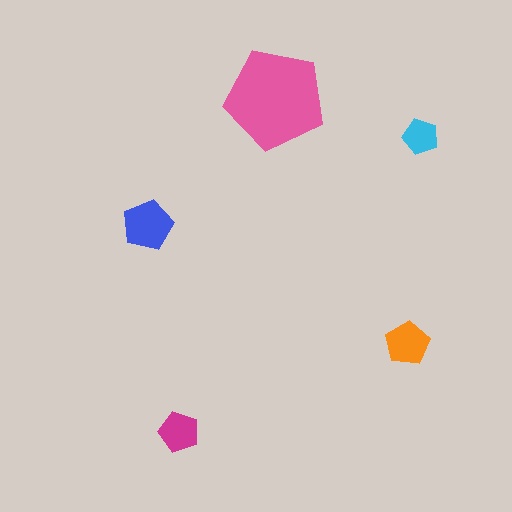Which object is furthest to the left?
The blue pentagon is leftmost.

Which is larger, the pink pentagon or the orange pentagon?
The pink one.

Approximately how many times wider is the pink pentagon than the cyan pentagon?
About 3 times wider.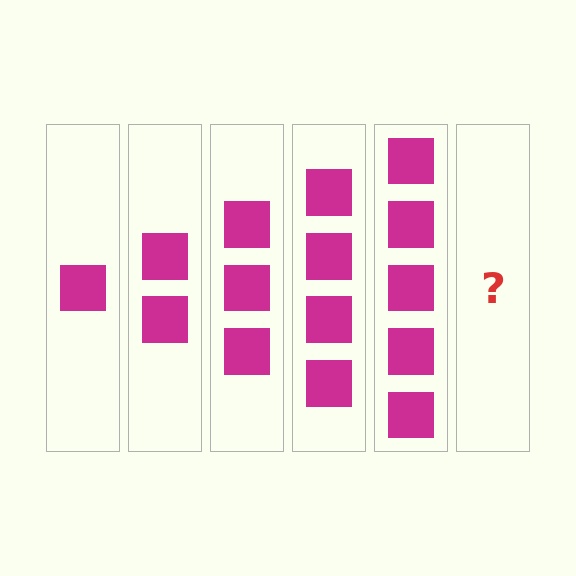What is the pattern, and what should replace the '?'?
The pattern is that each step adds one more square. The '?' should be 6 squares.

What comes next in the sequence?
The next element should be 6 squares.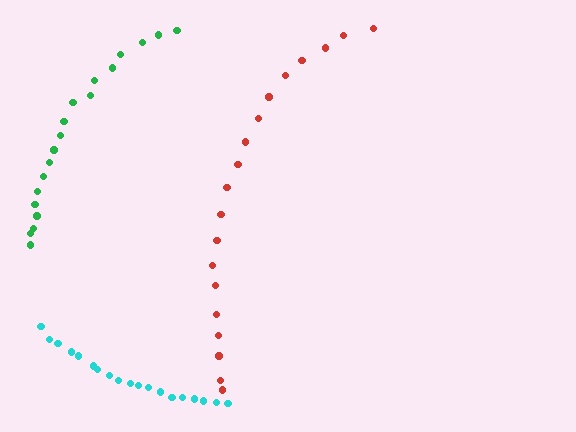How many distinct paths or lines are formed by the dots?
There are 3 distinct paths.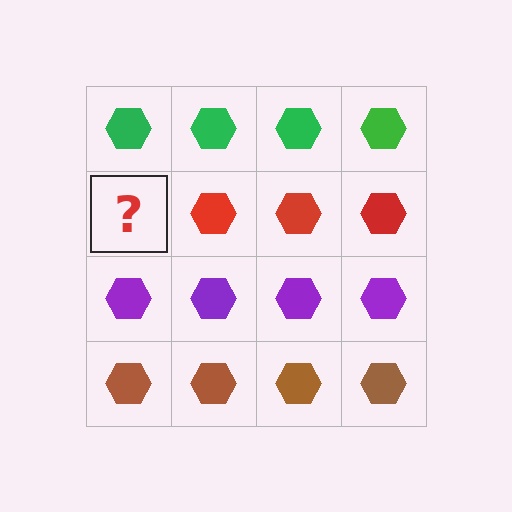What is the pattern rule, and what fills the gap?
The rule is that each row has a consistent color. The gap should be filled with a red hexagon.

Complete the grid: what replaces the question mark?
The question mark should be replaced with a red hexagon.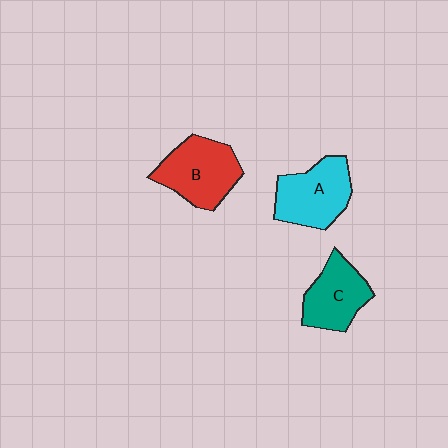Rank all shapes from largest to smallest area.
From largest to smallest: B (red), A (cyan), C (teal).